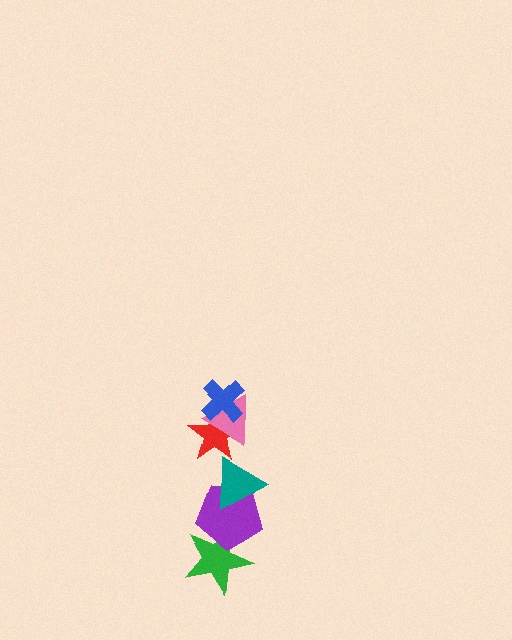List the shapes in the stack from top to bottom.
From top to bottom: the blue cross, the pink triangle, the red star, the teal triangle, the purple pentagon, the green star.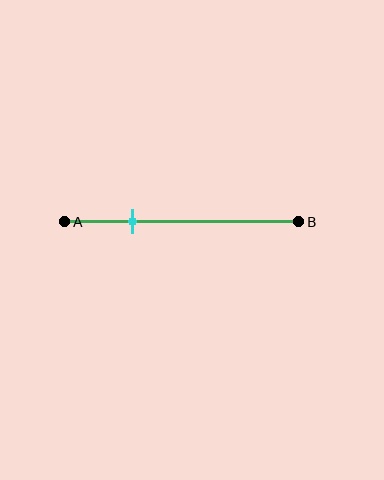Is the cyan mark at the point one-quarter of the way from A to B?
No, the mark is at about 30% from A, not at the 25% one-quarter point.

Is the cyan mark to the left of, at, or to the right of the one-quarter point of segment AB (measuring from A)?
The cyan mark is to the right of the one-quarter point of segment AB.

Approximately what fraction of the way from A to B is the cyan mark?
The cyan mark is approximately 30% of the way from A to B.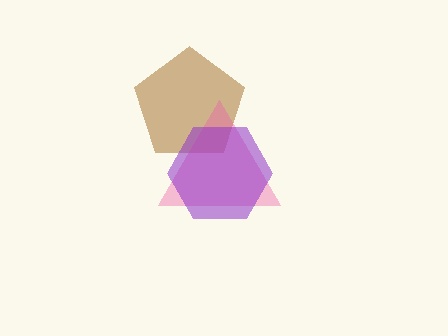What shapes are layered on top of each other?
The layered shapes are: a brown pentagon, a pink triangle, a purple hexagon.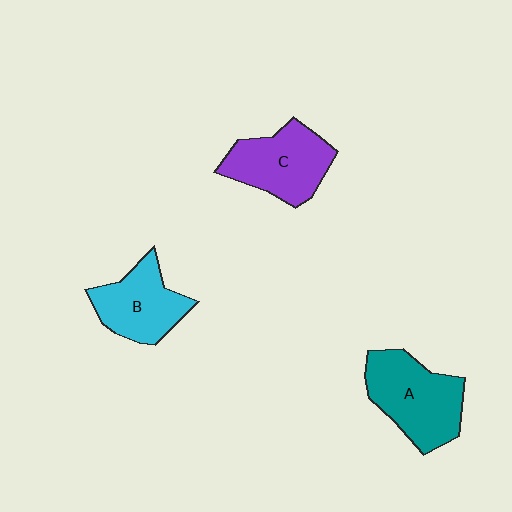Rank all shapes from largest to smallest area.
From largest to smallest: A (teal), C (purple), B (cyan).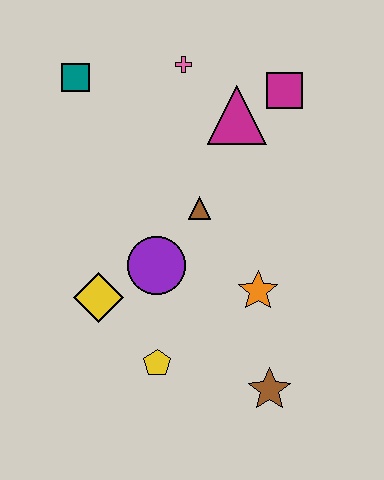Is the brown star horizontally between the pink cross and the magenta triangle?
No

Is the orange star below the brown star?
No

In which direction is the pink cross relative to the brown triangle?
The pink cross is above the brown triangle.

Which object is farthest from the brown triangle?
The brown star is farthest from the brown triangle.